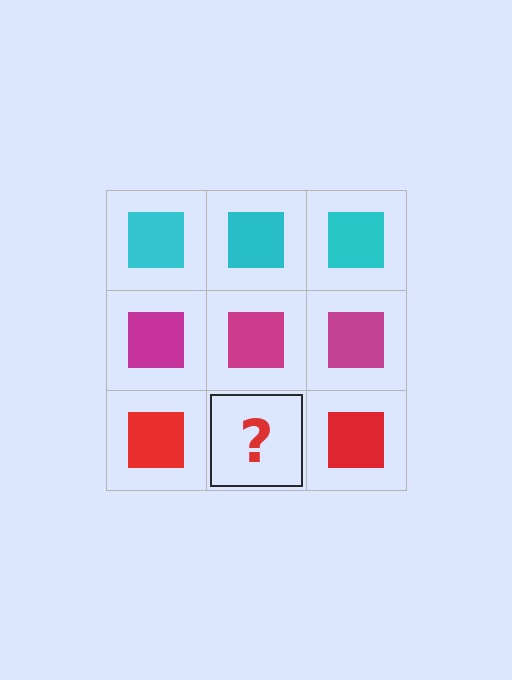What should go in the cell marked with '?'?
The missing cell should contain a red square.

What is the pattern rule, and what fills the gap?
The rule is that each row has a consistent color. The gap should be filled with a red square.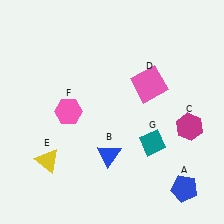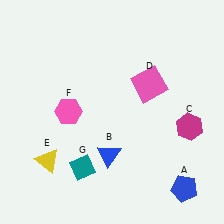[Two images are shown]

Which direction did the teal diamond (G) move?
The teal diamond (G) moved left.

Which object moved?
The teal diamond (G) moved left.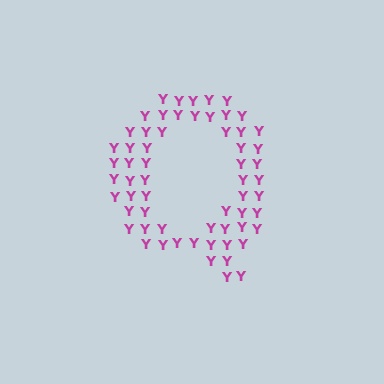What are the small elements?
The small elements are letter Y's.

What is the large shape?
The large shape is the letter Q.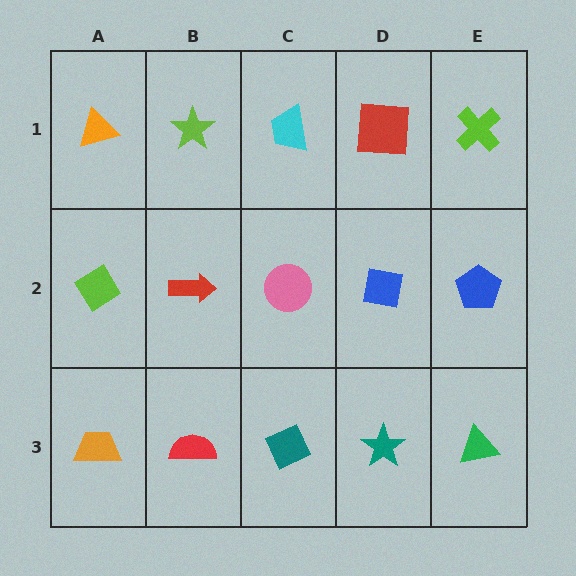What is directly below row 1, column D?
A blue square.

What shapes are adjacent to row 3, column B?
A red arrow (row 2, column B), an orange trapezoid (row 3, column A), a teal diamond (row 3, column C).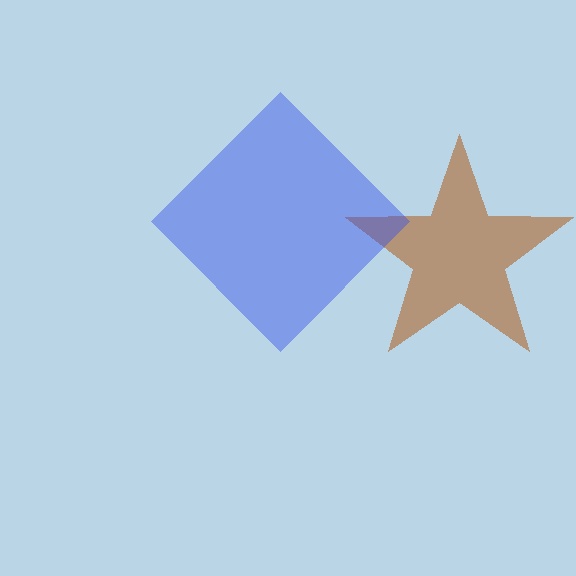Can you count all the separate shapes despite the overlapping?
Yes, there are 2 separate shapes.